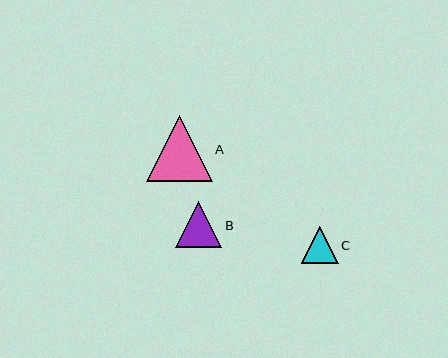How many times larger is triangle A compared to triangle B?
Triangle A is approximately 1.4 times the size of triangle B.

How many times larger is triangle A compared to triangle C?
Triangle A is approximately 1.8 times the size of triangle C.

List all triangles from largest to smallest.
From largest to smallest: A, B, C.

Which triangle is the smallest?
Triangle C is the smallest with a size of approximately 37 pixels.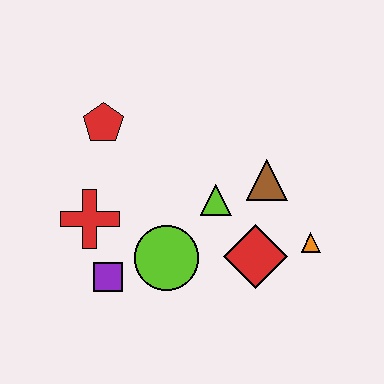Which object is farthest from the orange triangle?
The red pentagon is farthest from the orange triangle.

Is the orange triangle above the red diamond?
Yes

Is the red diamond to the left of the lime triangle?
No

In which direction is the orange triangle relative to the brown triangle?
The orange triangle is below the brown triangle.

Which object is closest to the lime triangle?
The brown triangle is closest to the lime triangle.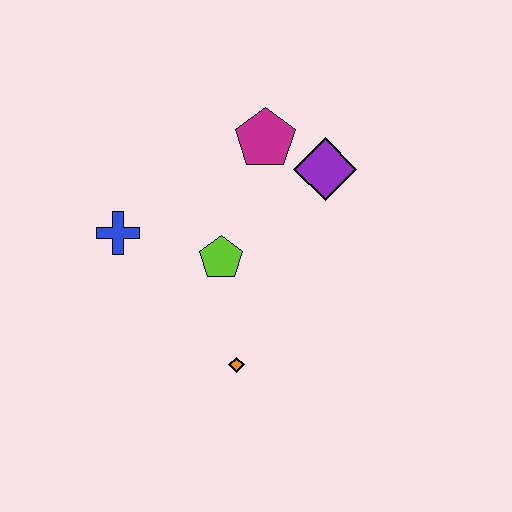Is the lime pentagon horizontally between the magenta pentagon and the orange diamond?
No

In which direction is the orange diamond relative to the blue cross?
The orange diamond is below the blue cross.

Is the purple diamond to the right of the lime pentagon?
Yes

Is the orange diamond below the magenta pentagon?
Yes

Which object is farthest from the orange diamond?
The magenta pentagon is farthest from the orange diamond.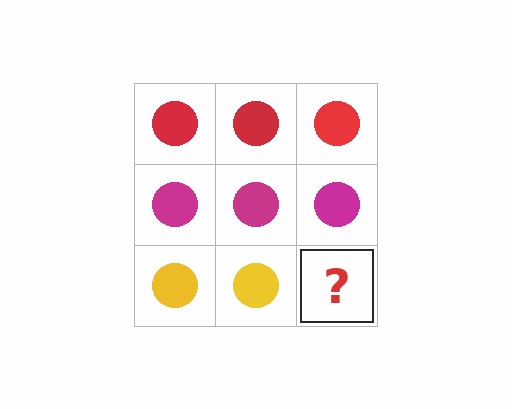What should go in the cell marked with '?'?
The missing cell should contain a yellow circle.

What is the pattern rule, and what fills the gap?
The rule is that each row has a consistent color. The gap should be filled with a yellow circle.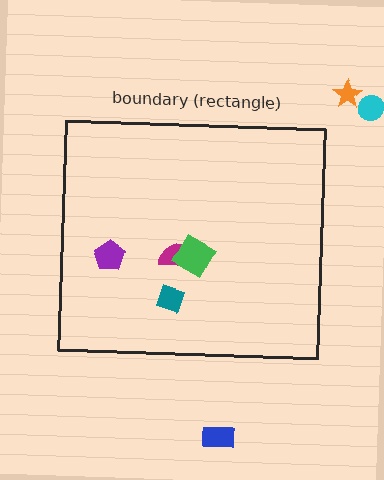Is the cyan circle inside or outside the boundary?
Outside.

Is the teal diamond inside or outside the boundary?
Inside.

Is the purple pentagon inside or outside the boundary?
Inside.